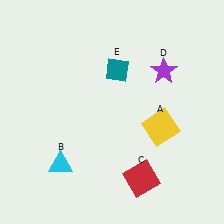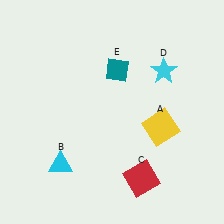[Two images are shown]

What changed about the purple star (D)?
In Image 1, D is purple. In Image 2, it changed to cyan.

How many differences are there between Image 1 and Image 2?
There is 1 difference between the two images.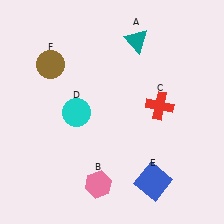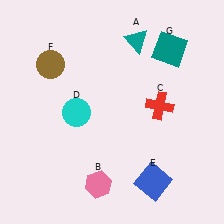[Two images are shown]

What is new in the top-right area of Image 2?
A teal square (G) was added in the top-right area of Image 2.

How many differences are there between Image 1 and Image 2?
There is 1 difference between the two images.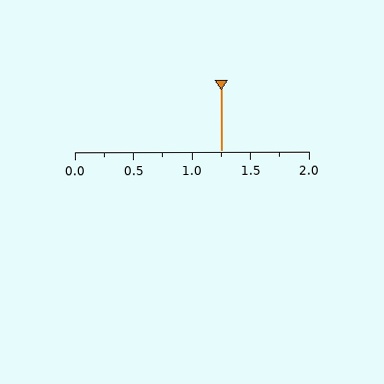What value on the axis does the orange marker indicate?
The marker indicates approximately 1.25.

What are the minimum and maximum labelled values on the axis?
The axis runs from 0.0 to 2.0.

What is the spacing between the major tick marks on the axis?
The major ticks are spaced 0.5 apart.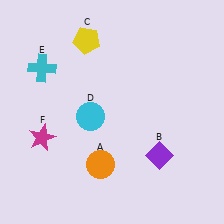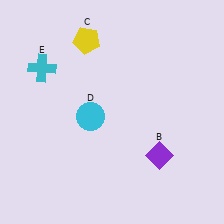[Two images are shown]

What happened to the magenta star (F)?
The magenta star (F) was removed in Image 2. It was in the bottom-left area of Image 1.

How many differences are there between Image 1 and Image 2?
There are 2 differences between the two images.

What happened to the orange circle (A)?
The orange circle (A) was removed in Image 2. It was in the bottom-left area of Image 1.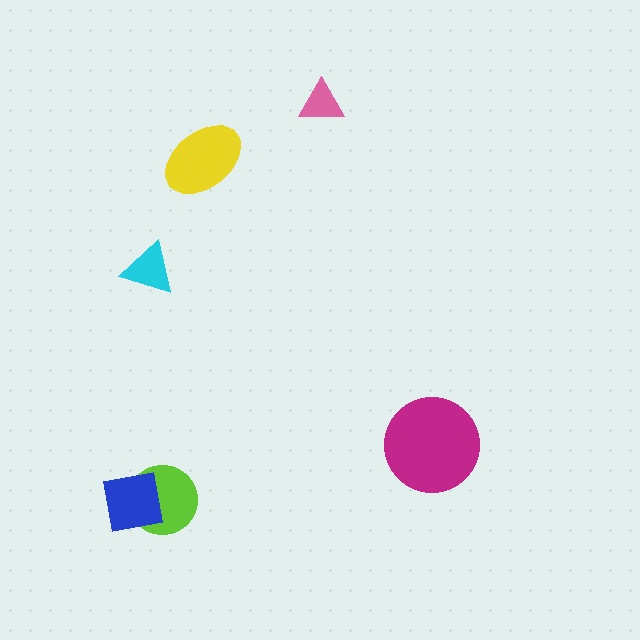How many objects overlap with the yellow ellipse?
0 objects overlap with the yellow ellipse.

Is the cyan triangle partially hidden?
No, no other shape covers it.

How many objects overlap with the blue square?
1 object overlaps with the blue square.